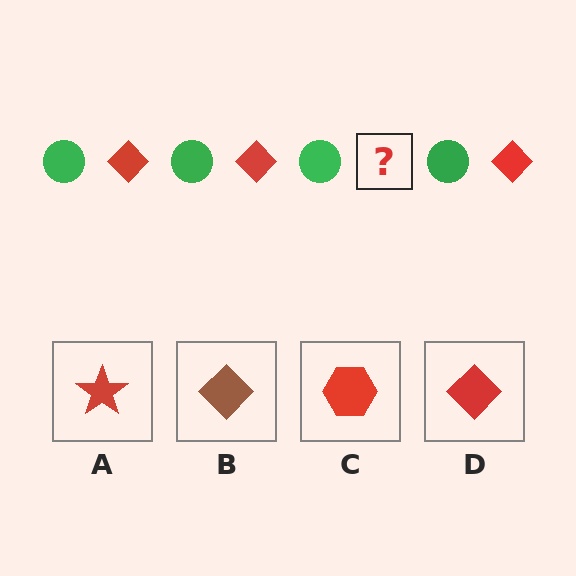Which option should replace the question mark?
Option D.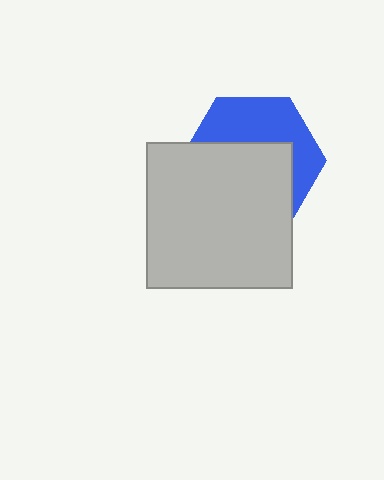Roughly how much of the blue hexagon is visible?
A small part of it is visible (roughly 42%).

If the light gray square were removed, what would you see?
You would see the complete blue hexagon.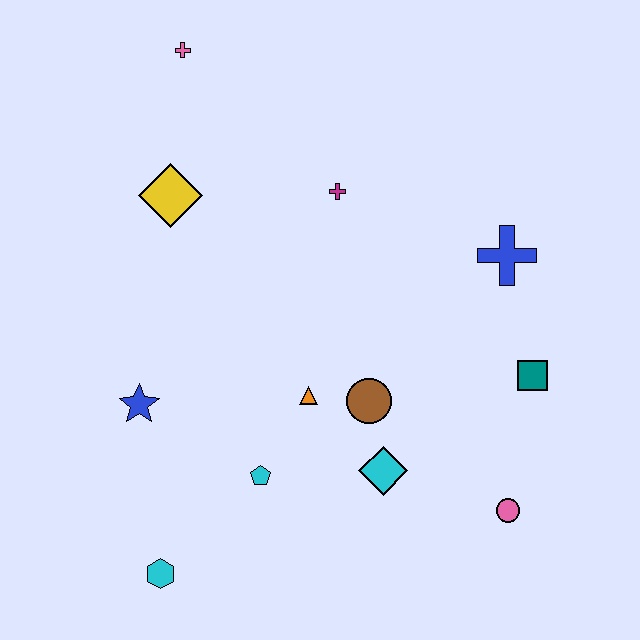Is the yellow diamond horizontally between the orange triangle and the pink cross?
No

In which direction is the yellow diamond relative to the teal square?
The yellow diamond is to the left of the teal square.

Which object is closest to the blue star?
The cyan pentagon is closest to the blue star.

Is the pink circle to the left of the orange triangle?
No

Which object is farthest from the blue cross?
The cyan hexagon is farthest from the blue cross.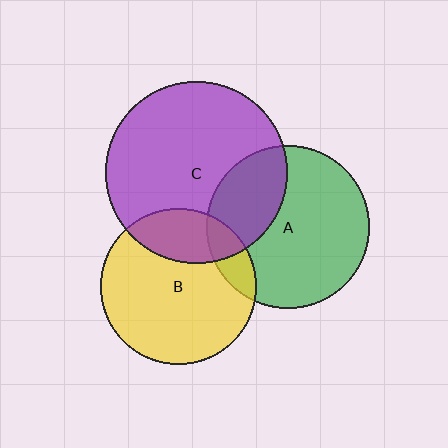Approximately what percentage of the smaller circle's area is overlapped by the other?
Approximately 25%.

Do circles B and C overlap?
Yes.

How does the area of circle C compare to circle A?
Approximately 1.2 times.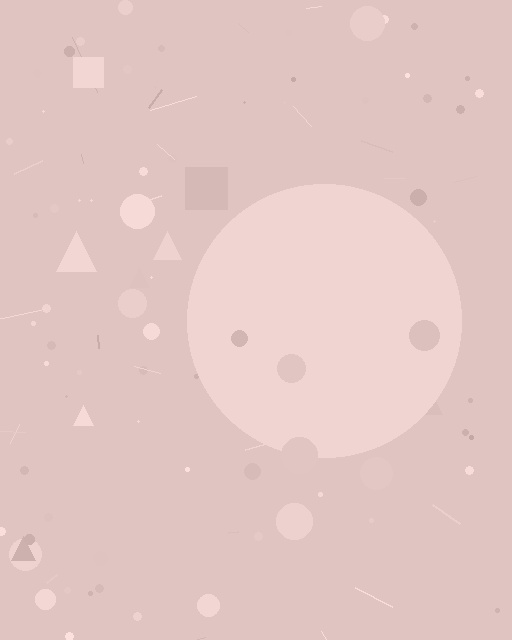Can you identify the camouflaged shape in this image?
The camouflaged shape is a circle.